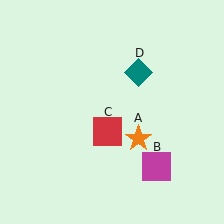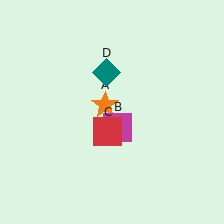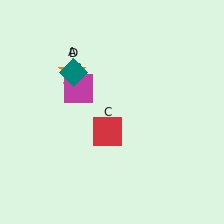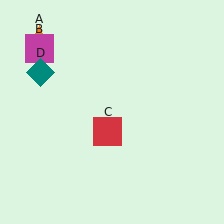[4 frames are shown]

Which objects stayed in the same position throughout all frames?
Red square (object C) remained stationary.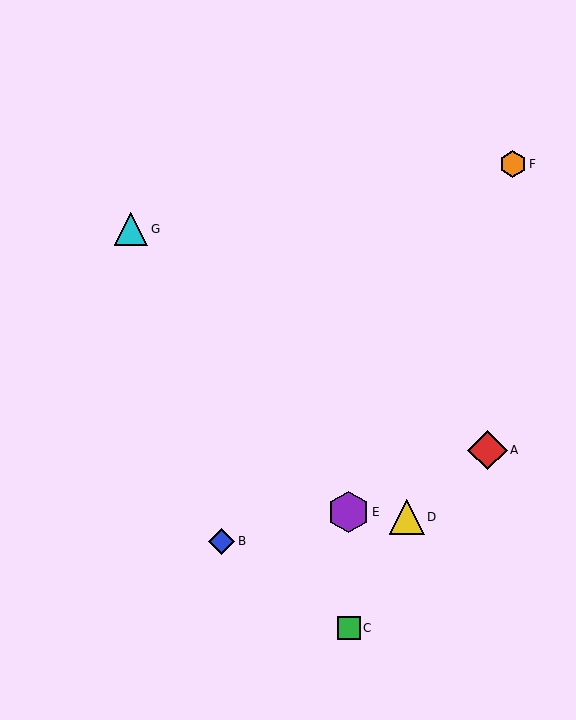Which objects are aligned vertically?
Objects C, E are aligned vertically.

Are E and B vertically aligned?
No, E is at x≈349 and B is at x≈222.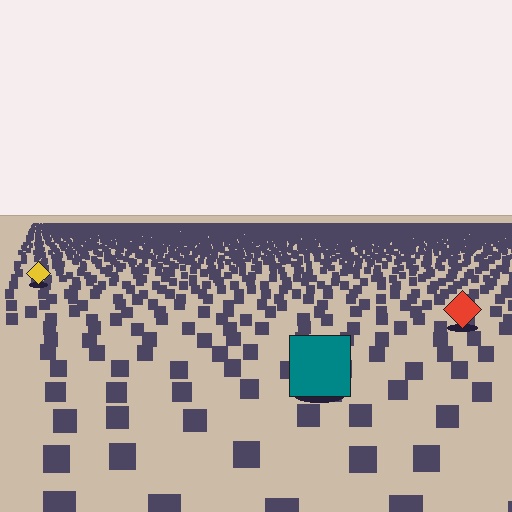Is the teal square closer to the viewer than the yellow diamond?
Yes. The teal square is closer — you can tell from the texture gradient: the ground texture is coarser near it.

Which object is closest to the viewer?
The teal square is closest. The texture marks near it are larger and more spread out.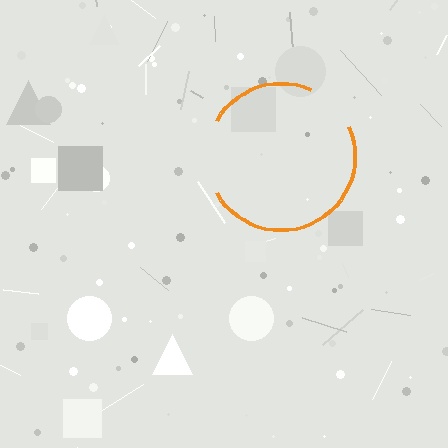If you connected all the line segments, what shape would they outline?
They would outline a circle.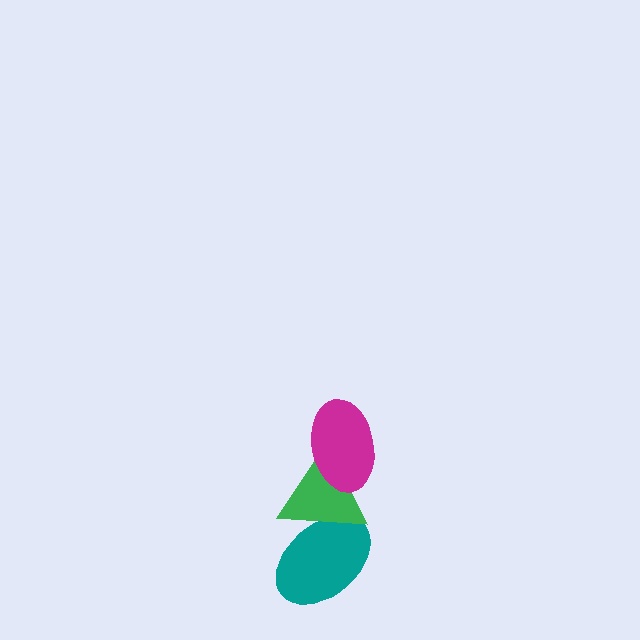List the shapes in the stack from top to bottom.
From top to bottom: the magenta ellipse, the green triangle, the teal ellipse.